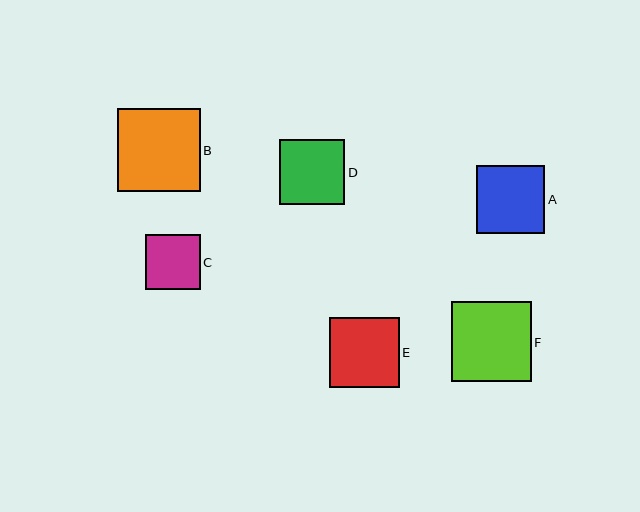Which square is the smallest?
Square C is the smallest with a size of approximately 55 pixels.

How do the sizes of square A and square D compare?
Square A and square D are approximately the same size.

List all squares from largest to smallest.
From largest to smallest: B, F, E, A, D, C.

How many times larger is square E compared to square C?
Square E is approximately 1.3 times the size of square C.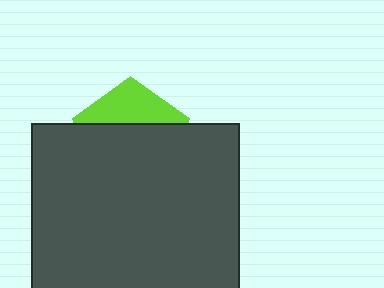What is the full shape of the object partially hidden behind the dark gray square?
The partially hidden object is a lime pentagon.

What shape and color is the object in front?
The object in front is a dark gray square.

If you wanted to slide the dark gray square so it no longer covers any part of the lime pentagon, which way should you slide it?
Slide it down — that is the most direct way to separate the two shapes.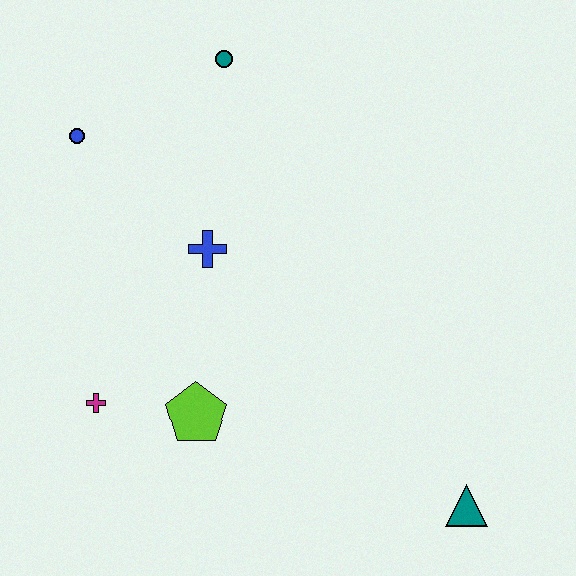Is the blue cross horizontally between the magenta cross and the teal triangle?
Yes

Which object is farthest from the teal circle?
The teal triangle is farthest from the teal circle.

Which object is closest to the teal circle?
The blue circle is closest to the teal circle.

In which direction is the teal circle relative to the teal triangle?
The teal circle is above the teal triangle.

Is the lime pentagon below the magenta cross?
Yes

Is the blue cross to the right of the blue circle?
Yes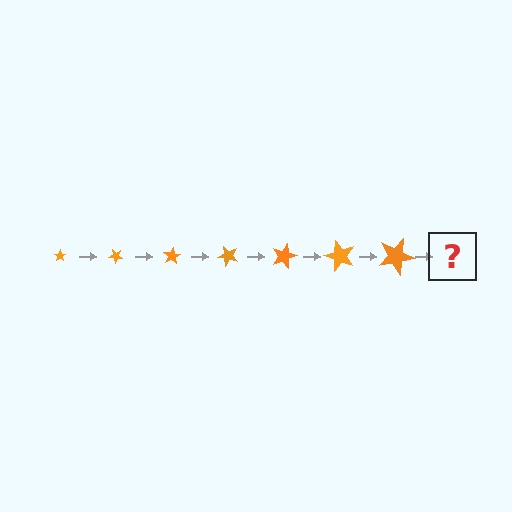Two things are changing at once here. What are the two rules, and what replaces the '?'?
The two rules are that the star grows larger each step and it rotates 40 degrees each step. The '?' should be a star, larger than the previous one and rotated 280 degrees from the start.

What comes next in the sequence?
The next element should be a star, larger than the previous one and rotated 280 degrees from the start.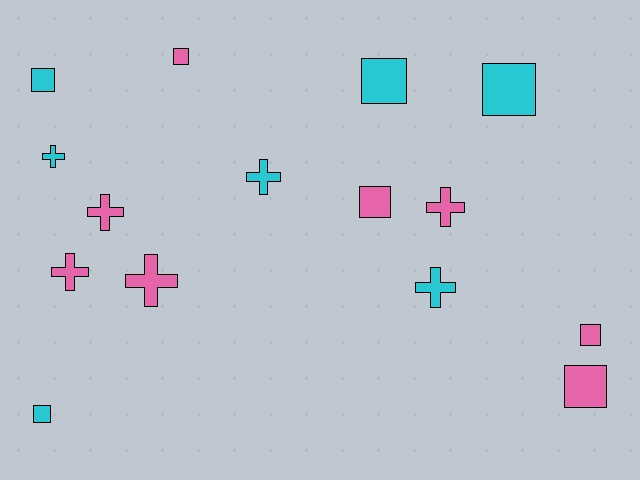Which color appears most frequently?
Pink, with 8 objects.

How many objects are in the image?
There are 15 objects.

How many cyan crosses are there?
There are 3 cyan crosses.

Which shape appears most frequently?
Square, with 8 objects.